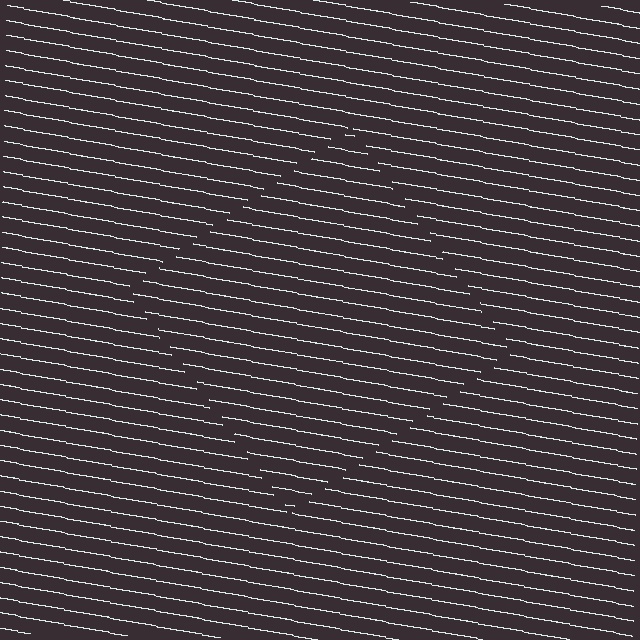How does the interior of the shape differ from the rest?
The interior of the shape contains the same grating, shifted by half a period — the contour is defined by the phase discontinuity where line-ends from the inner and outer gratings abut.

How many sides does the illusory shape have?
4 sides — the line-ends trace a square.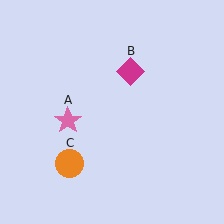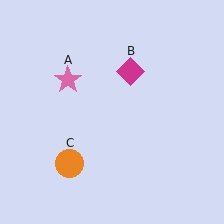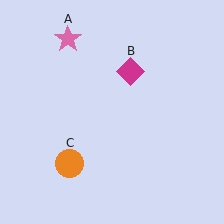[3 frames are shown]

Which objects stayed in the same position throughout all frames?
Magenta diamond (object B) and orange circle (object C) remained stationary.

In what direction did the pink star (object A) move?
The pink star (object A) moved up.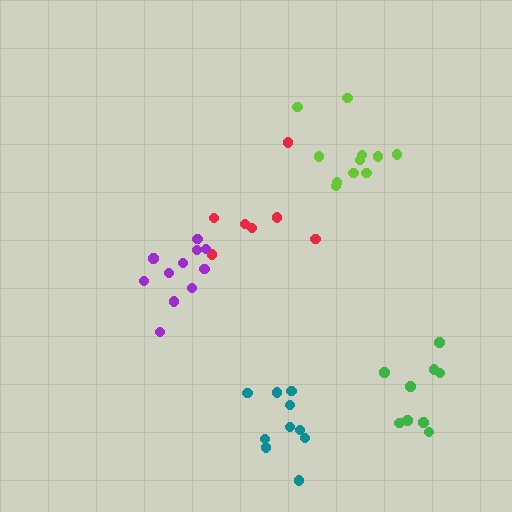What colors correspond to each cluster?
The clusters are colored: red, teal, purple, lime, green.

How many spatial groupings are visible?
There are 5 spatial groupings.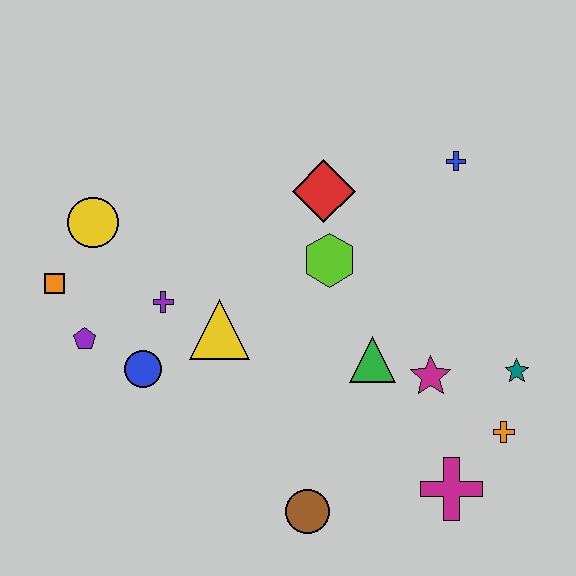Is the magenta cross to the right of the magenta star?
Yes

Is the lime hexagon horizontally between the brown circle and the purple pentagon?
No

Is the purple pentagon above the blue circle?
Yes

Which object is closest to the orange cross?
The teal star is closest to the orange cross.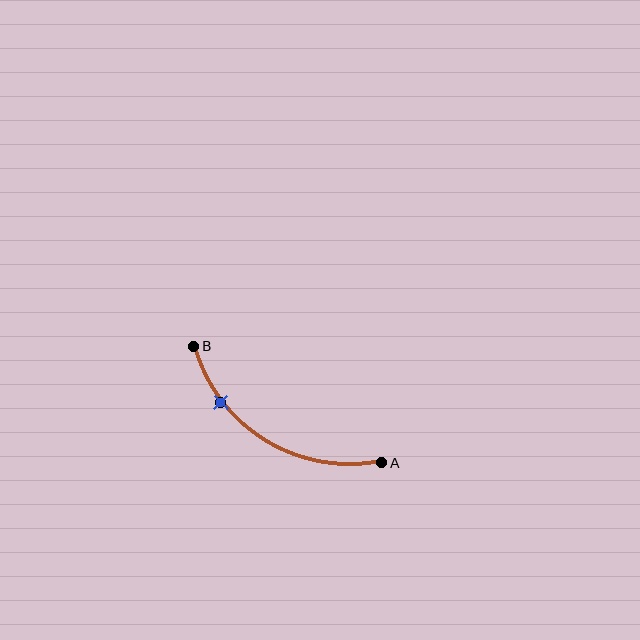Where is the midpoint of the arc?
The arc midpoint is the point on the curve farthest from the straight line joining A and B. It sits below that line.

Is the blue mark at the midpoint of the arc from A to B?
No. The blue mark lies on the arc but is closer to endpoint B. The arc midpoint would be at the point on the curve equidistant along the arc from both A and B.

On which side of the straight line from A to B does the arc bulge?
The arc bulges below the straight line connecting A and B.